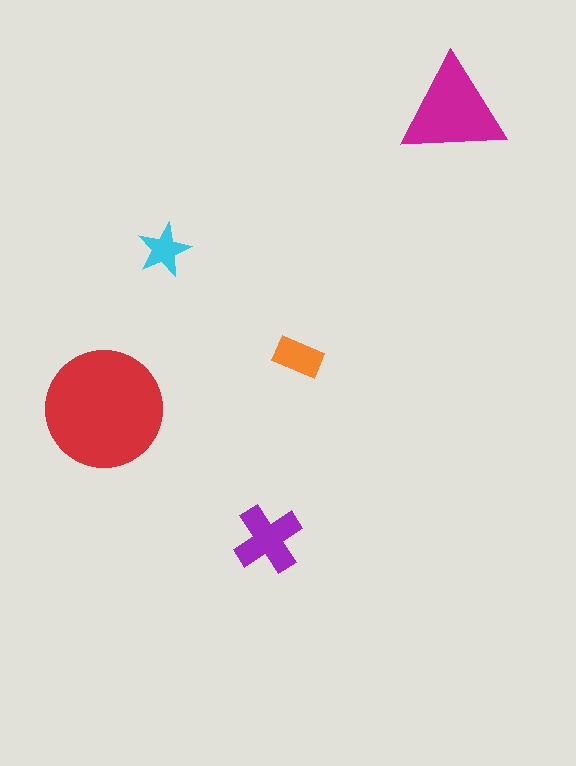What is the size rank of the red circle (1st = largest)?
1st.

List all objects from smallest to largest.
The cyan star, the orange rectangle, the purple cross, the magenta triangle, the red circle.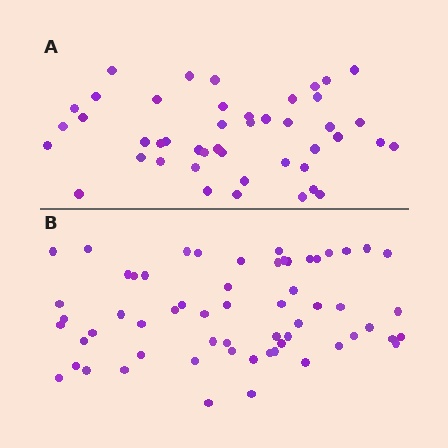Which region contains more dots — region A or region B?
Region B (the bottom region) has more dots.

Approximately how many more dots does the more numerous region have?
Region B has approximately 15 more dots than region A.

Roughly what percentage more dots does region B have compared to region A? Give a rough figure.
About 35% more.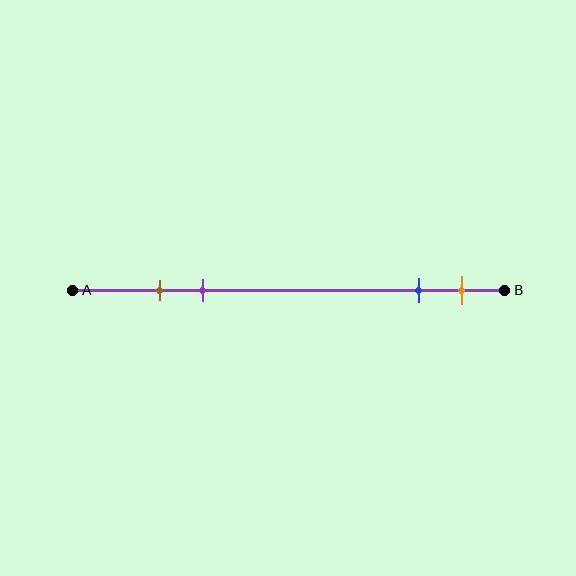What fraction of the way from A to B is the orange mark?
The orange mark is approximately 90% (0.9) of the way from A to B.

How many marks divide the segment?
There are 4 marks dividing the segment.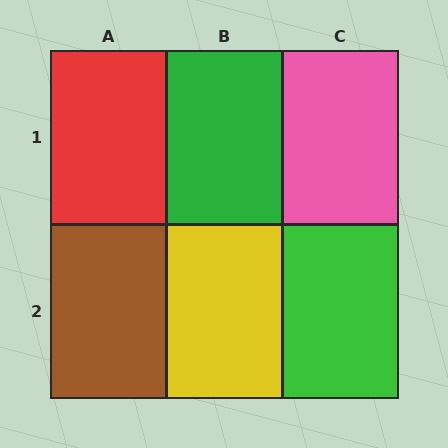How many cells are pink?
1 cell is pink.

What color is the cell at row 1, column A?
Red.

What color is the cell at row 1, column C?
Pink.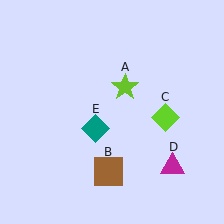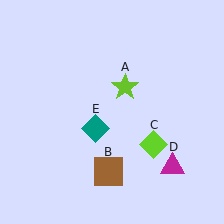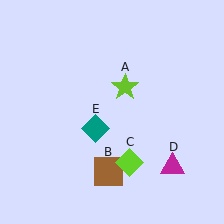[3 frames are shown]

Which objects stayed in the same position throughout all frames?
Lime star (object A) and brown square (object B) and magenta triangle (object D) and teal diamond (object E) remained stationary.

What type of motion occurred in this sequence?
The lime diamond (object C) rotated clockwise around the center of the scene.